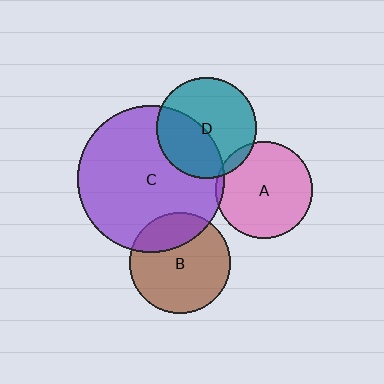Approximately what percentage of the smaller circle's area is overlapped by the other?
Approximately 40%.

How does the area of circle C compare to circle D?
Approximately 2.1 times.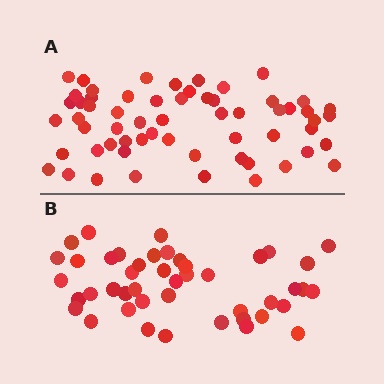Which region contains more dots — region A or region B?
Region A (the top region) has more dots.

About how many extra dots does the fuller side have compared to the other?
Region A has approximately 15 more dots than region B.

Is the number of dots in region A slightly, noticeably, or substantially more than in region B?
Region A has noticeably more, but not dramatically so. The ratio is roughly 1.3 to 1.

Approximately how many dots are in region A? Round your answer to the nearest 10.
About 60 dots.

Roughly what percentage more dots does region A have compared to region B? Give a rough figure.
About 35% more.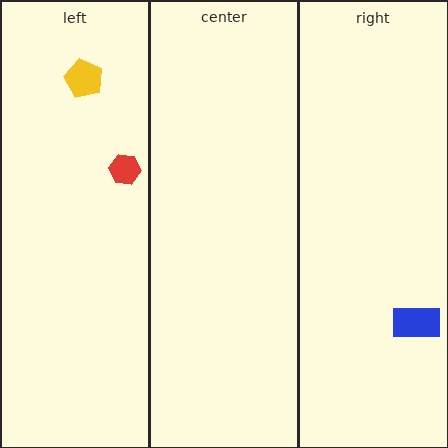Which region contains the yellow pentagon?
The left region.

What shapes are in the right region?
The blue rectangle.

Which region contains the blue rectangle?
The right region.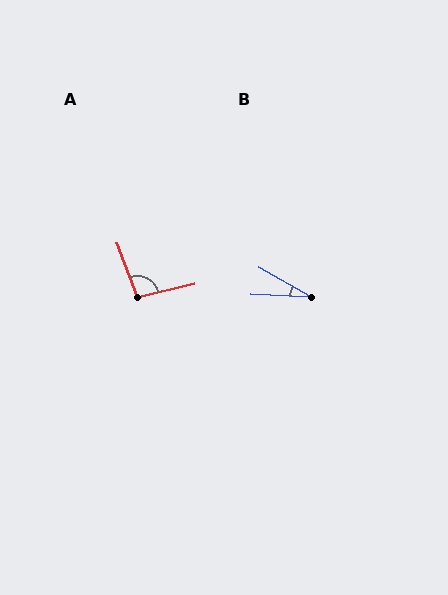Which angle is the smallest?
B, at approximately 27 degrees.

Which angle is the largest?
A, at approximately 96 degrees.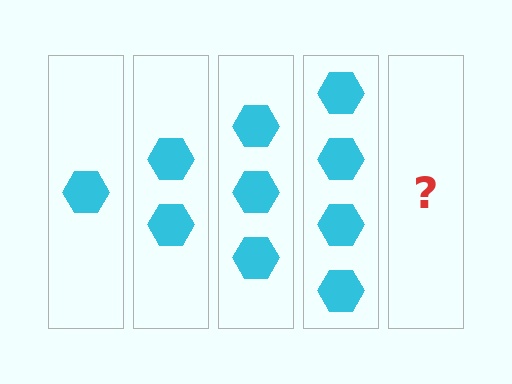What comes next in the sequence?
The next element should be 5 hexagons.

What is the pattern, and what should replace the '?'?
The pattern is that each step adds one more hexagon. The '?' should be 5 hexagons.